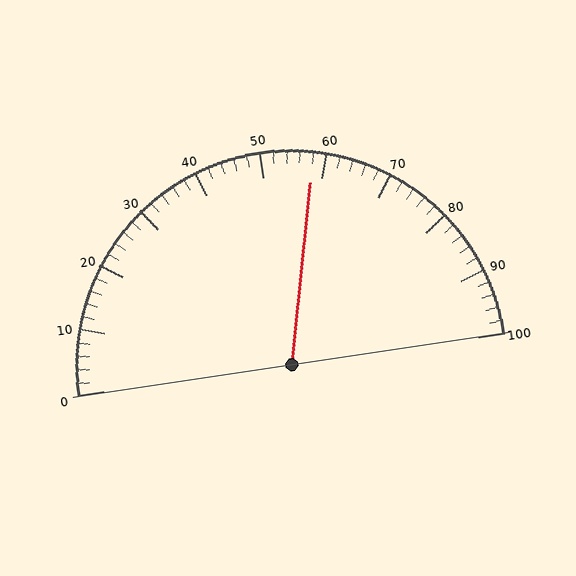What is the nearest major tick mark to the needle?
The nearest major tick mark is 60.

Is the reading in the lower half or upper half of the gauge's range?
The reading is in the upper half of the range (0 to 100).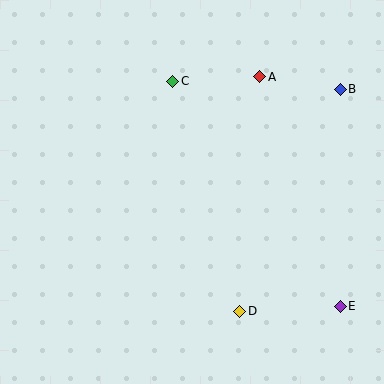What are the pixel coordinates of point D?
Point D is at (240, 311).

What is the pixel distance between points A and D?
The distance between A and D is 235 pixels.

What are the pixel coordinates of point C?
Point C is at (173, 81).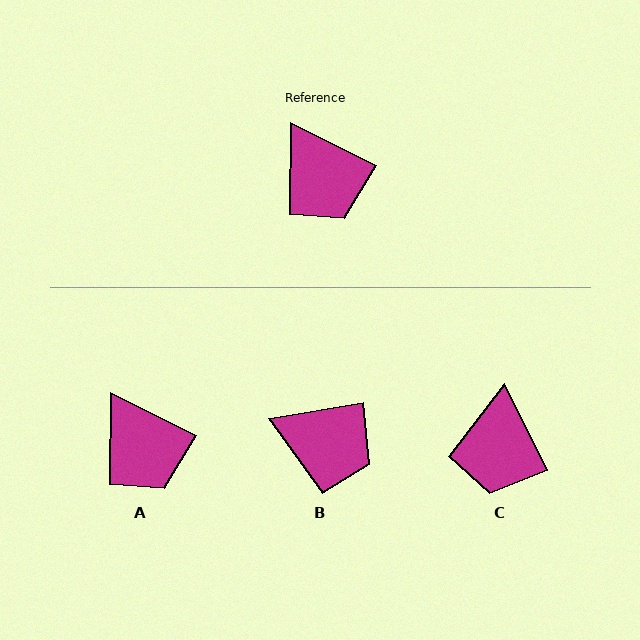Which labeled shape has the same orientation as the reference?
A.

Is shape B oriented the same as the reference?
No, it is off by about 36 degrees.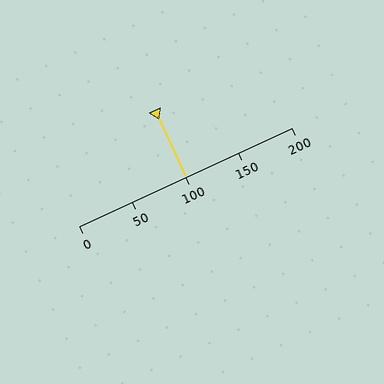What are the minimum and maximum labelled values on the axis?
The axis runs from 0 to 200.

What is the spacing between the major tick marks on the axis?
The major ticks are spaced 50 apart.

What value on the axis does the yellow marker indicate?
The marker indicates approximately 100.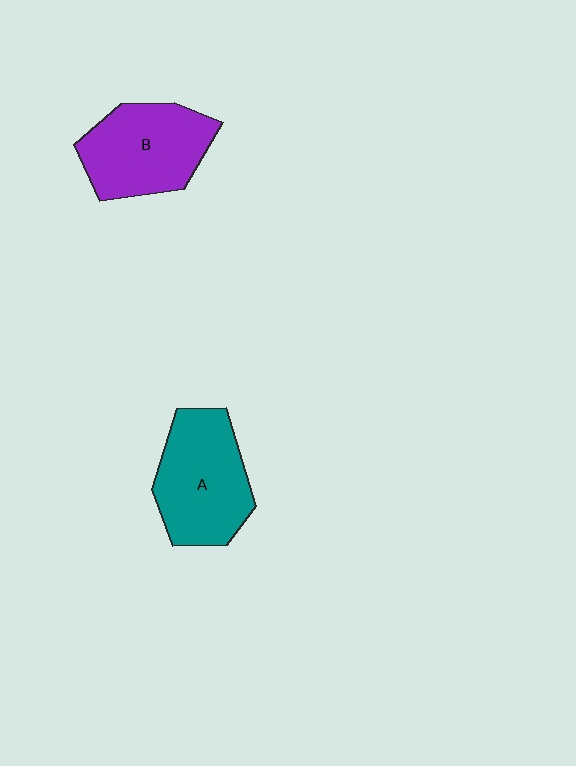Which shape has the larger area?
Shape A (teal).